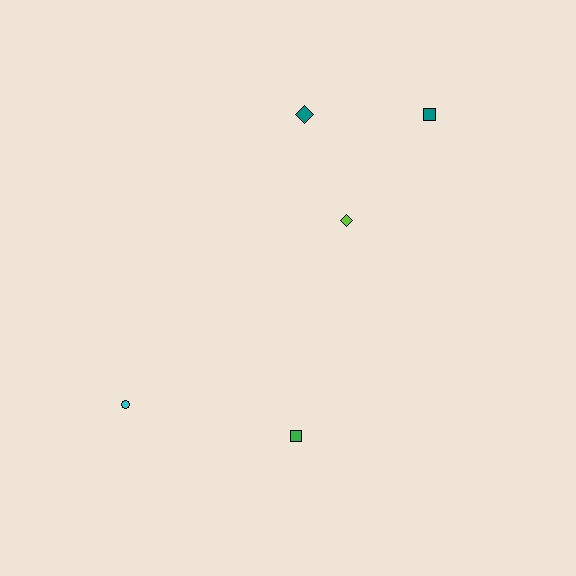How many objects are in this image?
There are 5 objects.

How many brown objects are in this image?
There are no brown objects.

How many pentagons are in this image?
There are no pentagons.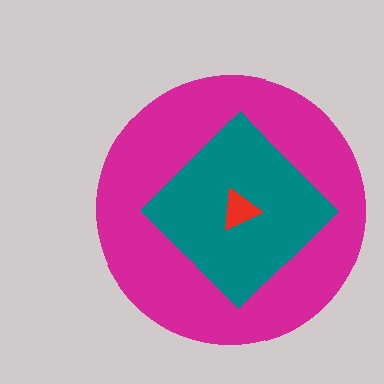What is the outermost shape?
The magenta circle.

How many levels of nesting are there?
3.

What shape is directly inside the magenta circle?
The teal diamond.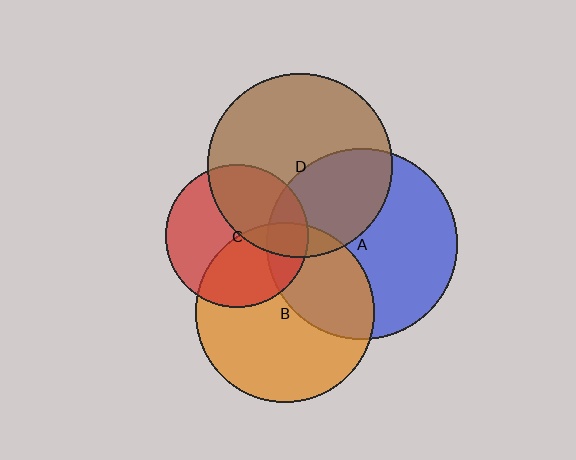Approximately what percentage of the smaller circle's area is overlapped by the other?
Approximately 40%.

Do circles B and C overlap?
Yes.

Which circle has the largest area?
Circle A (blue).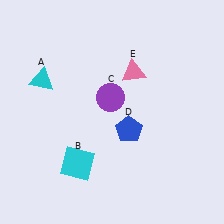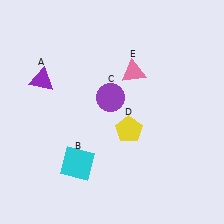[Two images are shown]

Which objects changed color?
A changed from cyan to purple. D changed from blue to yellow.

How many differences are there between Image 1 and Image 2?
There are 2 differences between the two images.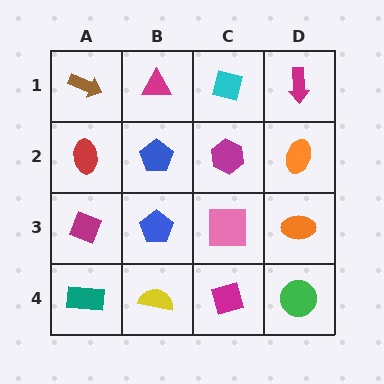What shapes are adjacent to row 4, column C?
A pink square (row 3, column C), a yellow semicircle (row 4, column B), a green circle (row 4, column D).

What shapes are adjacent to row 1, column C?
A magenta hexagon (row 2, column C), a magenta triangle (row 1, column B), a magenta arrow (row 1, column D).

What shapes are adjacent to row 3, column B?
A blue pentagon (row 2, column B), a yellow semicircle (row 4, column B), a magenta diamond (row 3, column A), a pink square (row 3, column C).